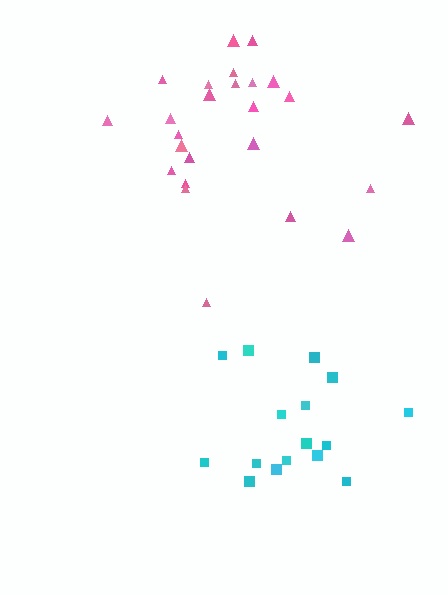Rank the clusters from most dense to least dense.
pink, cyan.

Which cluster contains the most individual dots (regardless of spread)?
Pink (25).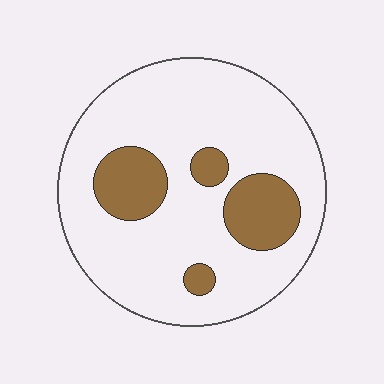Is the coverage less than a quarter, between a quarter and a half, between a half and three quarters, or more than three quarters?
Less than a quarter.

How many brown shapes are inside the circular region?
4.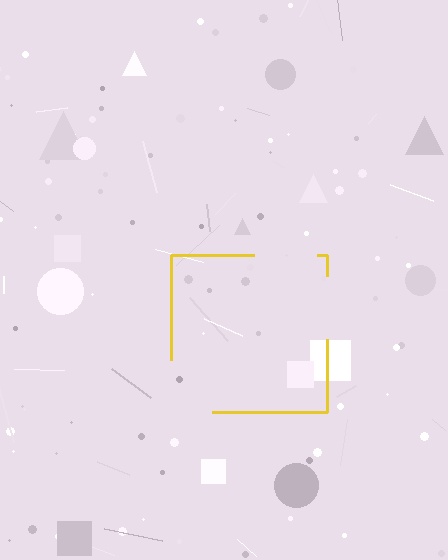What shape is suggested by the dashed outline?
The dashed outline suggests a square.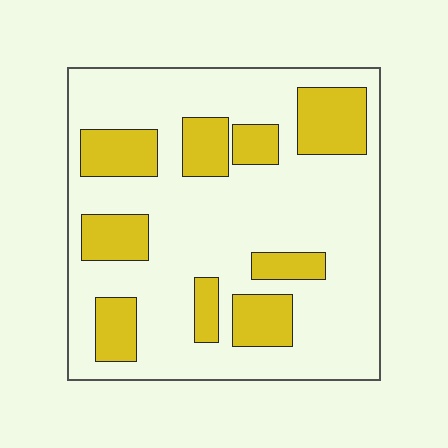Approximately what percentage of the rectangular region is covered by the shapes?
Approximately 25%.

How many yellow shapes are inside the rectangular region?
9.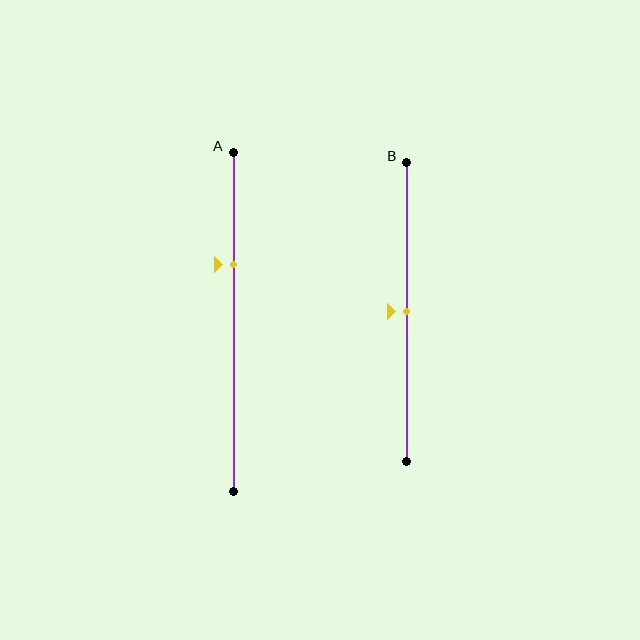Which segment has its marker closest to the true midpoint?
Segment B has its marker closest to the true midpoint.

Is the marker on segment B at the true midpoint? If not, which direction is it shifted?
Yes, the marker on segment B is at the true midpoint.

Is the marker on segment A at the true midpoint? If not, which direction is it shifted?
No, the marker on segment A is shifted upward by about 17% of the segment length.